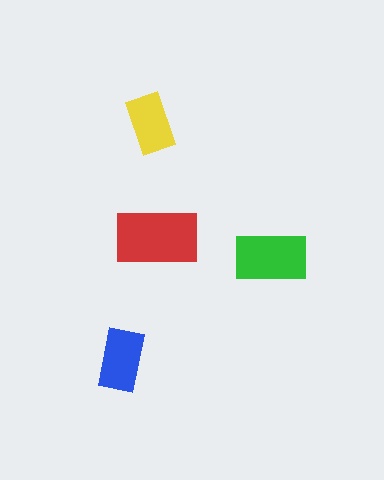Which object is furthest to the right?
The green rectangle is rightmost.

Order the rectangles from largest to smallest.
the red one, the green one, the blue one, the yellow one.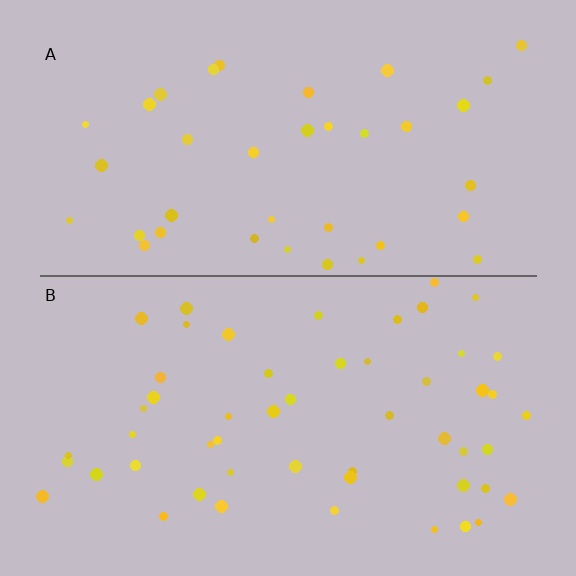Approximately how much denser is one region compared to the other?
Approximately 1.4× — region B over region A.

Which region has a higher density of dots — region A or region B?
B (the bottom).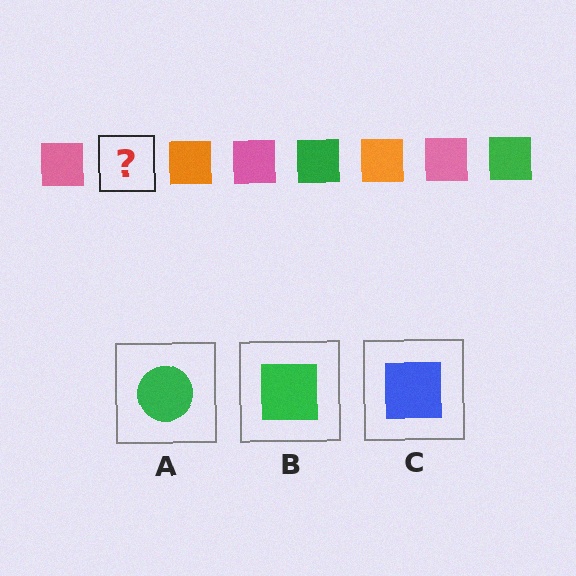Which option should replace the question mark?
Option B.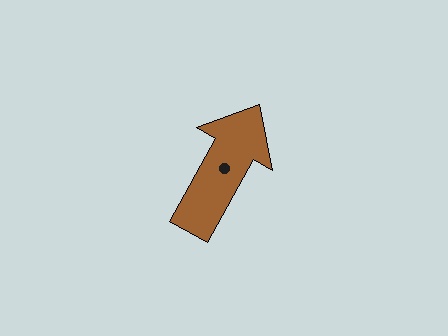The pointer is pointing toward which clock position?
Roughly 1 o'clock.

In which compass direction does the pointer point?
Northeast.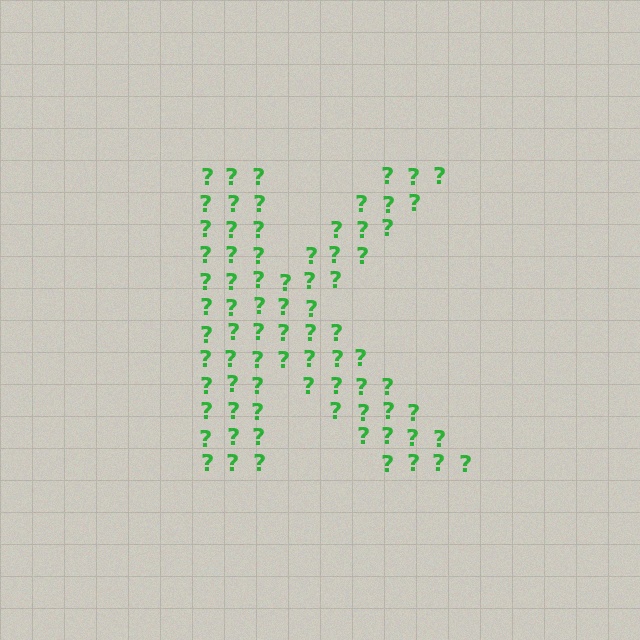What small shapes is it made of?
It is made of small question marks.